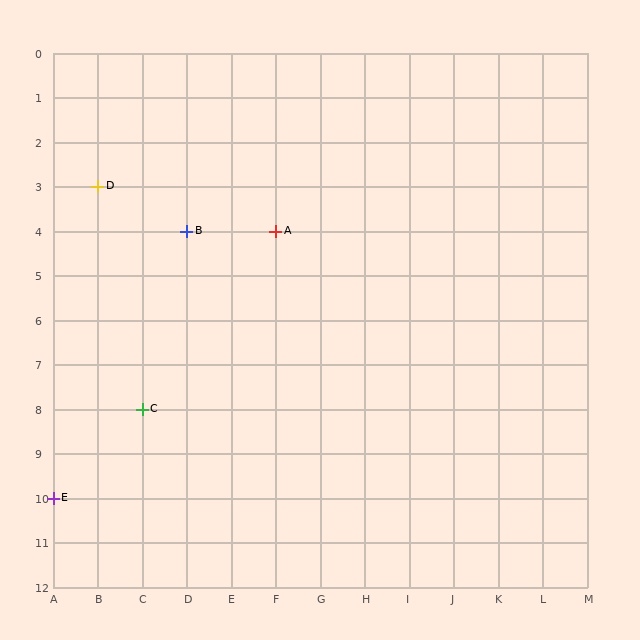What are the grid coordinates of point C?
Point C is at grid coordinates (C, 8).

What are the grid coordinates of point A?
Point A is at grid coordinates (F, 4).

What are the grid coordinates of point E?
Point E is at grid coordinates (A, 10).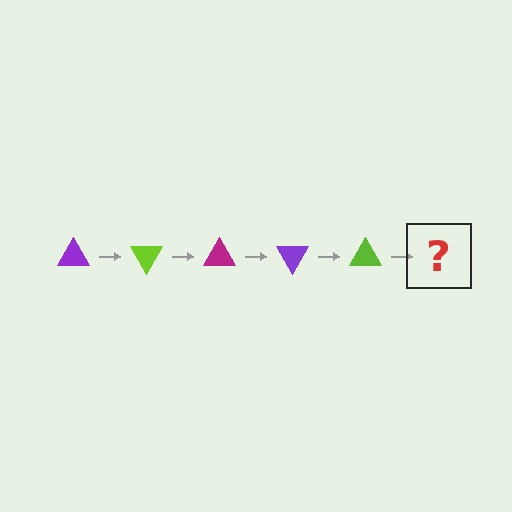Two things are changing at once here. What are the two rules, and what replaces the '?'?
The two rules are that it rotates 60 degrees each step and the color cycles through purple, lime, and magenta. The '?' should be a magenta triangle, rotated 300 degrees from the start.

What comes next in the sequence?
The next element should be a magenta triangle, rotated 300 degrees from the start.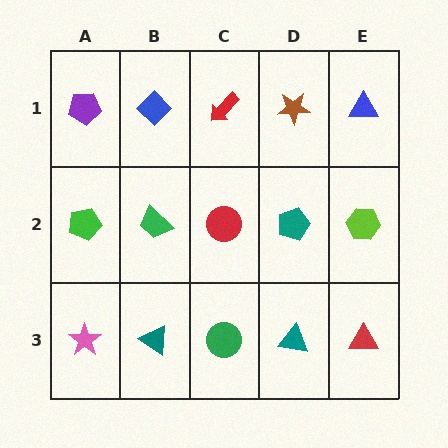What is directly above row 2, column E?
A blue triangle.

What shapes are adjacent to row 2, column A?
A purple pentagon (row 1, column A), a pink star (row 3, column A), a green trapezoid (row 2, column B).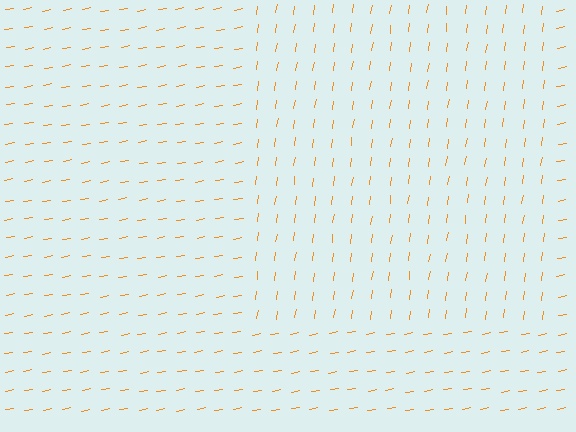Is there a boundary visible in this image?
Yes, there is a texture boundary formed by a change in line orientation.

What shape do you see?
I see a rectangle.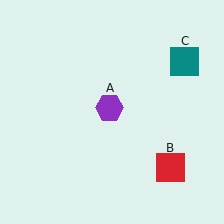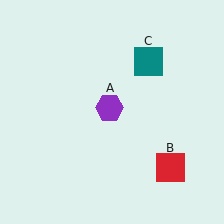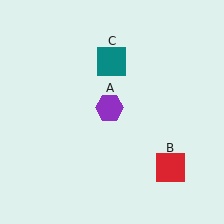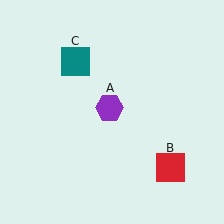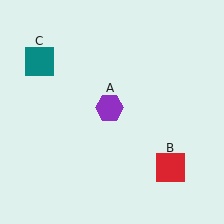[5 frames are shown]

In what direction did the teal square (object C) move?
The teal square (object C) moved left.